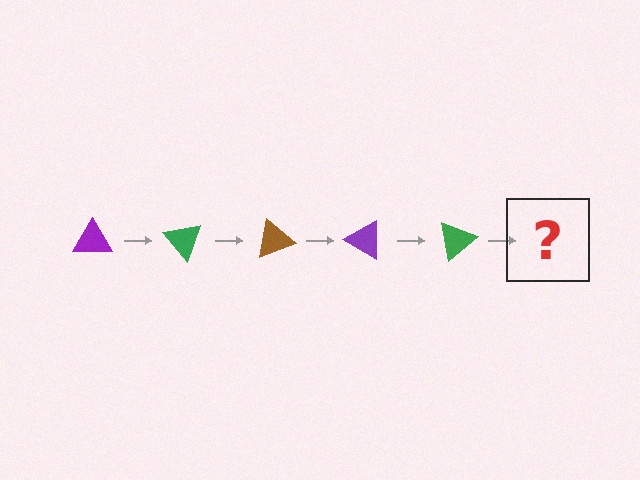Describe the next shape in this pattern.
It should be a brown triangle, rotated 250 degrees from the start.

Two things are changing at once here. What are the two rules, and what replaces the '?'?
The two rules are that it rotates 50 degrees each step and the color cycles through purple, green, and brown. The '?' should be a brown triangle, rotated 250 degrees from the start.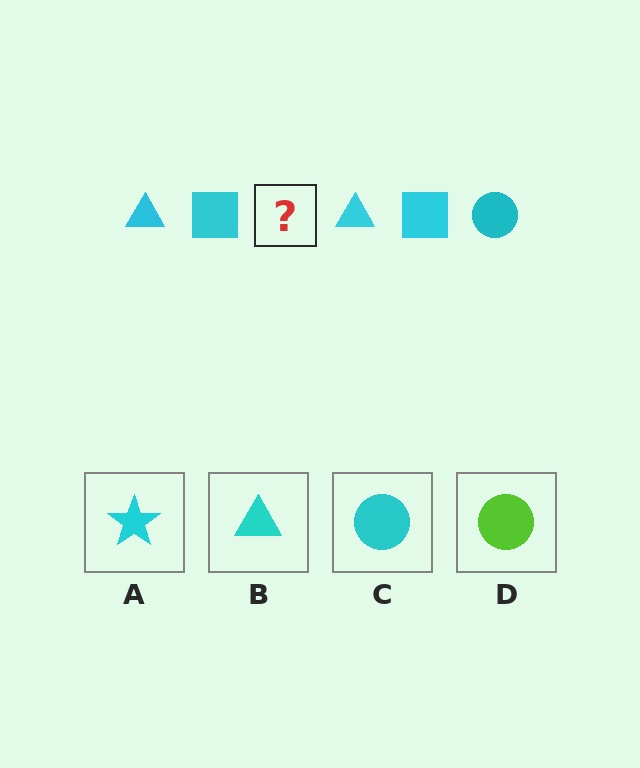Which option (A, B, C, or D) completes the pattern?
C.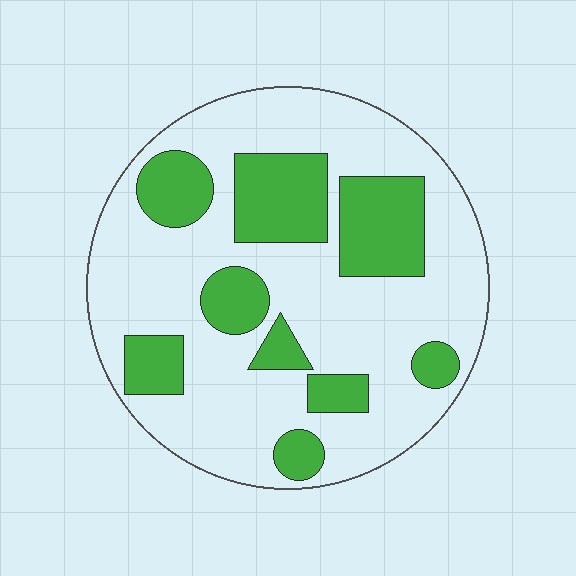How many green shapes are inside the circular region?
9.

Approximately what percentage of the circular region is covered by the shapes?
Approximately 30%.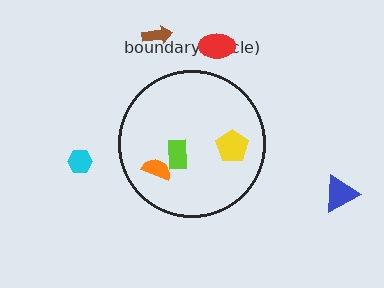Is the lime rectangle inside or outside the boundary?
Inside.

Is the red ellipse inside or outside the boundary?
Outside.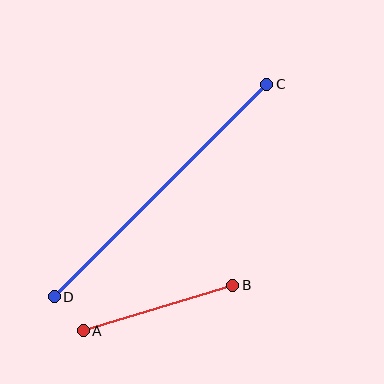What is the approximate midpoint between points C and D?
The midpoint is at approximately (161, 191) pixels.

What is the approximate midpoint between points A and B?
The midpoint is at approximately (158, 308) pixels.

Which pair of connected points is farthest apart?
Points C and D are farthest apart.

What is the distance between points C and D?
The distance is approximately 300 pixels.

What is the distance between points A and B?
The distance is approximately 156 pixels.